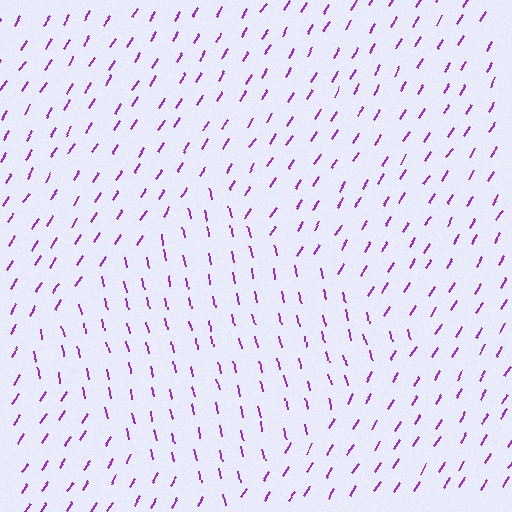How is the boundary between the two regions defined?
The boundary is defined purely by a change in line orientation (approximately 45 degrees difference). All lines are the same color and thickness.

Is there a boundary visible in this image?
Yes, there is a texture boundary formed by a change in line orientation.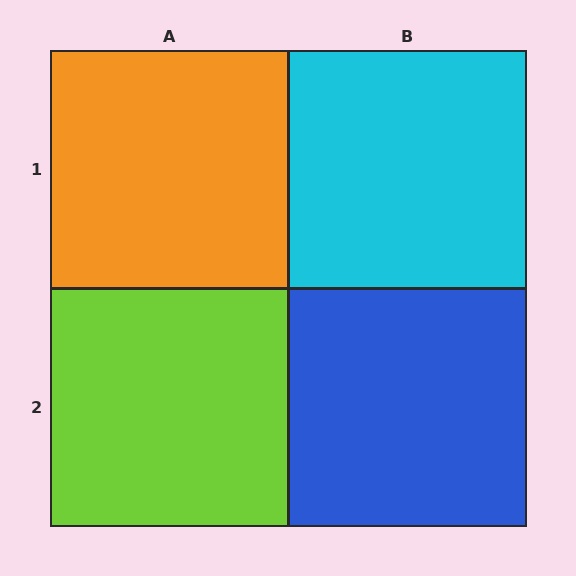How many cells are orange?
1 cell is orange.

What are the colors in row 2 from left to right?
Lime, blue.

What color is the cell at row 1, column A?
Orange.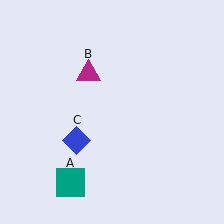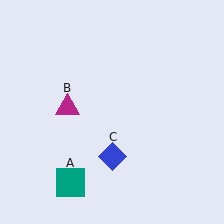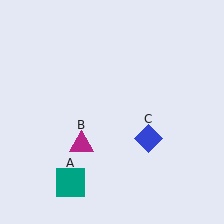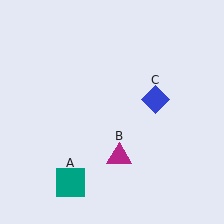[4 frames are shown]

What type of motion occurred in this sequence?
The magenta triangle (object B), blue diamond (object C) rotated counterclockwise around the center of the scene.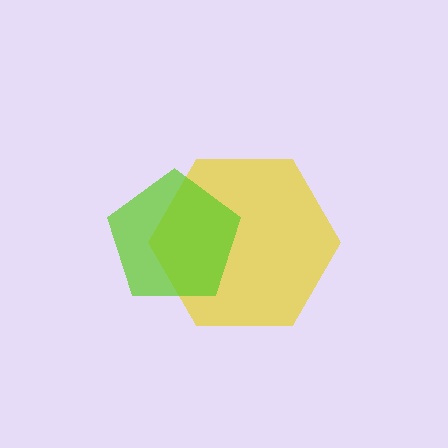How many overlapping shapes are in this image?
There are 2 overlapping shapes in the image.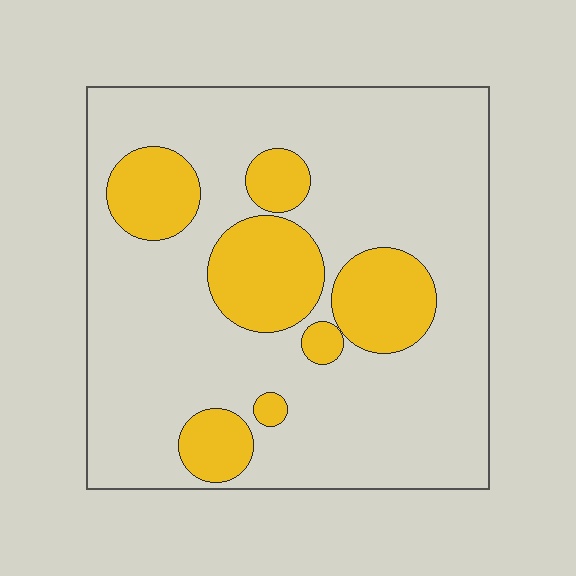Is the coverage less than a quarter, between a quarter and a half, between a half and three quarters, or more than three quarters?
Less than a quarter.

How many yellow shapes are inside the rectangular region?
7.